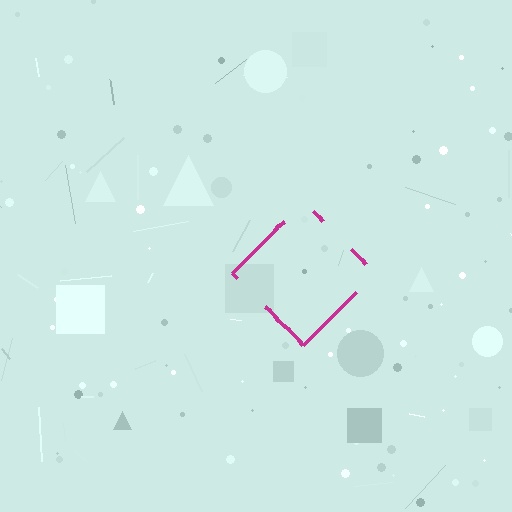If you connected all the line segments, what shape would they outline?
They would outline a diamond.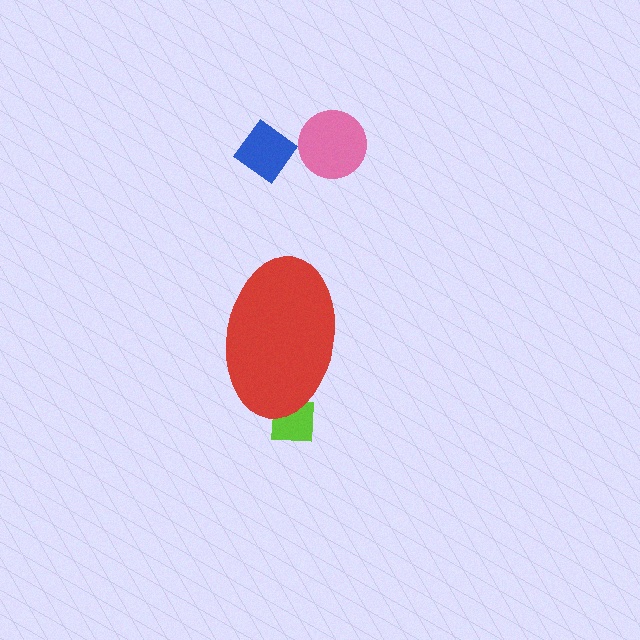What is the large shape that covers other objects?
A red ellipse.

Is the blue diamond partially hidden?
No, the blue diamond is fully visible.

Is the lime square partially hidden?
Yes, the lime square is partially hidden behind the red ellipse.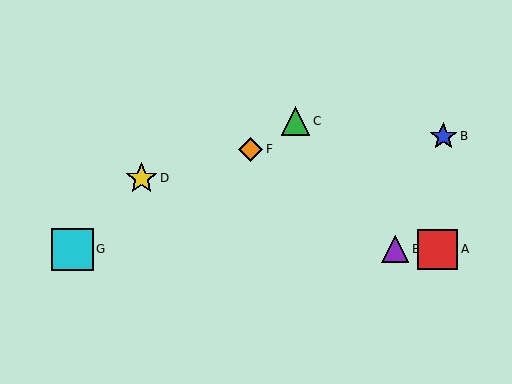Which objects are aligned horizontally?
Objects A, E, G are aligned horizontally.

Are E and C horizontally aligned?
No, E is at y≈249 and C is at y≈121.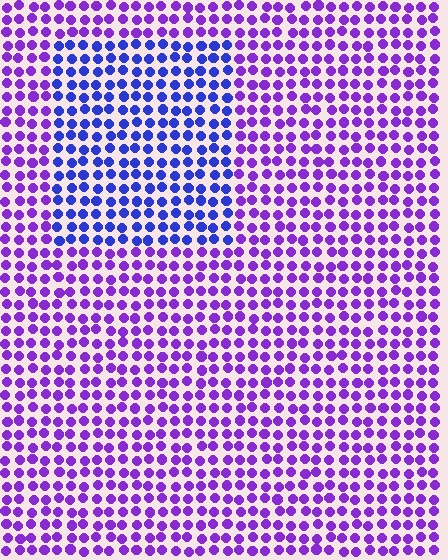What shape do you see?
I see a rectangle.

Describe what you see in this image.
The image is filled with small purple elements in a uniform arrangement. A rectangle-shaped region is visible where the elements are tinted to a slightly different hue, forming a subtle color boundary.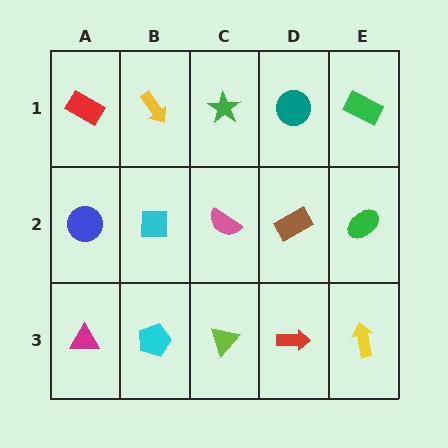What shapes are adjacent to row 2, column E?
A green rectangle (row 1, column E), a yellow arrow (row 3, column E), a brown rectangle (row 2, column D).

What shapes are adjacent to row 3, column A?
A blue circle (row 2, column A), a cyan pentagon (row 3, column B).